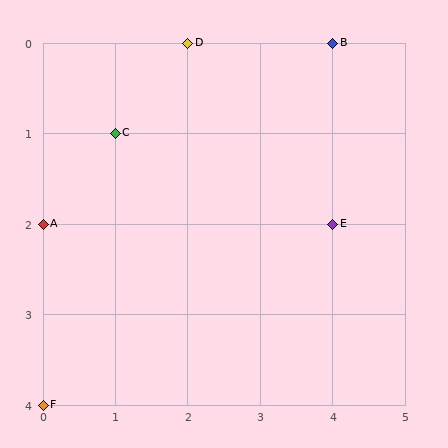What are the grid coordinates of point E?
Point E is at grid coordinates (4, 2).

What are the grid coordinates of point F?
Point F is at grid coordinates (0, 4).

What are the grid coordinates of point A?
Point A is at grid coordinates (0, 2).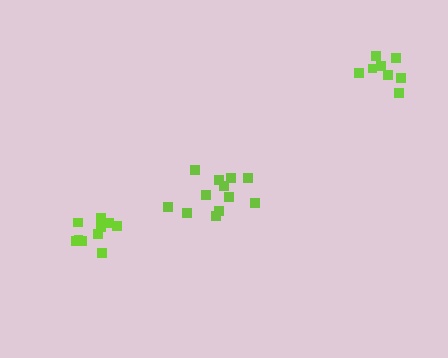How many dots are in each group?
Group 1: 12 dots, Group 2: 10 dots, Group 3: 8 dots (30 total).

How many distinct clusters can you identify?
There are 3 distinct clusters.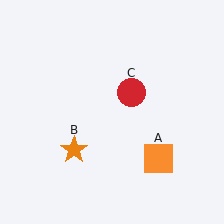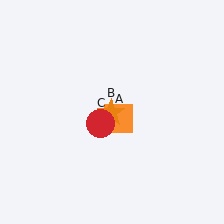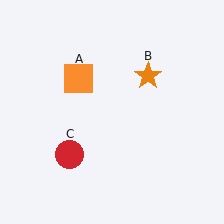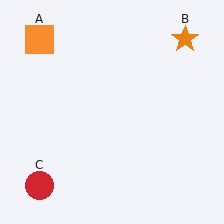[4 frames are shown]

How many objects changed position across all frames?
3 objects changed position: orange square (object A), orange star (object B), red circle (object C).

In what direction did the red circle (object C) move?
The red circle (object C) moved down and to the left.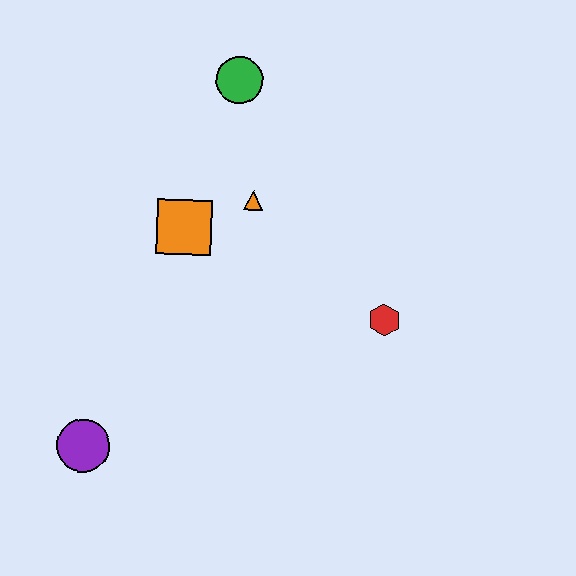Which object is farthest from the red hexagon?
The purple circle is farthest from the red hexagon.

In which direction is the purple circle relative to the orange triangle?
The purple circle is below the orange triangle.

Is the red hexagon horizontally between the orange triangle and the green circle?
No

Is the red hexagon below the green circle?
Yes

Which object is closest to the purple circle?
The orange square is closest to the purple circle.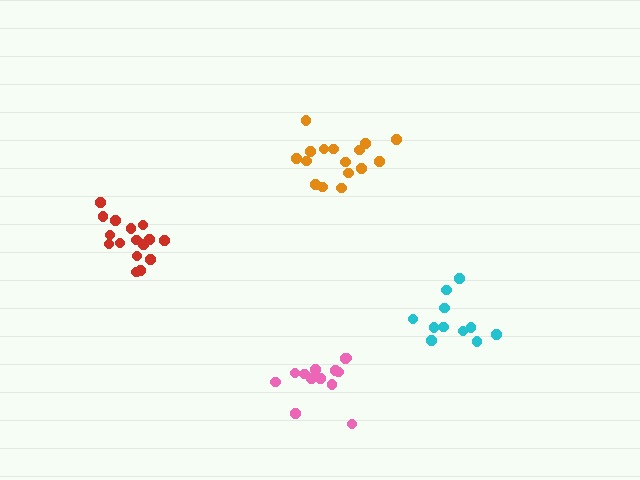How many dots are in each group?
Group 1: 13 dots, Group 2: 16 dots, Group 3: 11 dots, Group 4: 16 dots (56 total).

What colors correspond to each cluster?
The clusters are colored: pink, orange, cyan, red.